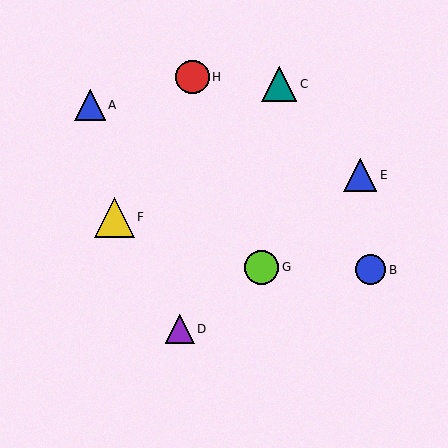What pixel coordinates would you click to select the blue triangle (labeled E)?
Click at (360, 175) to select the blue triangle E.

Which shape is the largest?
The yellow triangle (labeled F) is the largest.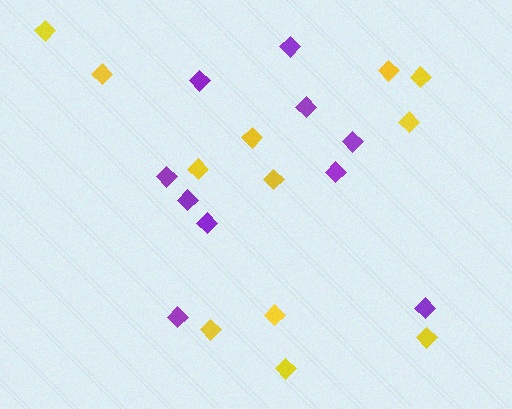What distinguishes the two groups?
There are 2 groups: one group of yellow diamonds (12) and one group of purple diamonds (10).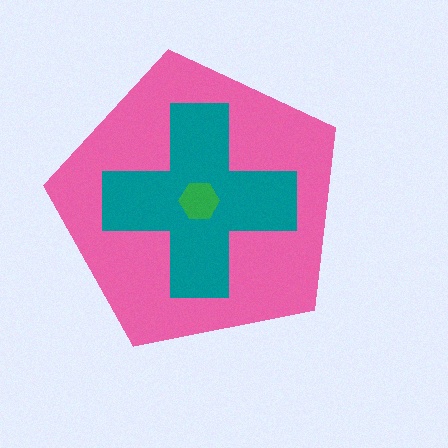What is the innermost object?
The green hexagon.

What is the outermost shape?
The pink pentagon.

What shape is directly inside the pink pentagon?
The teal cross.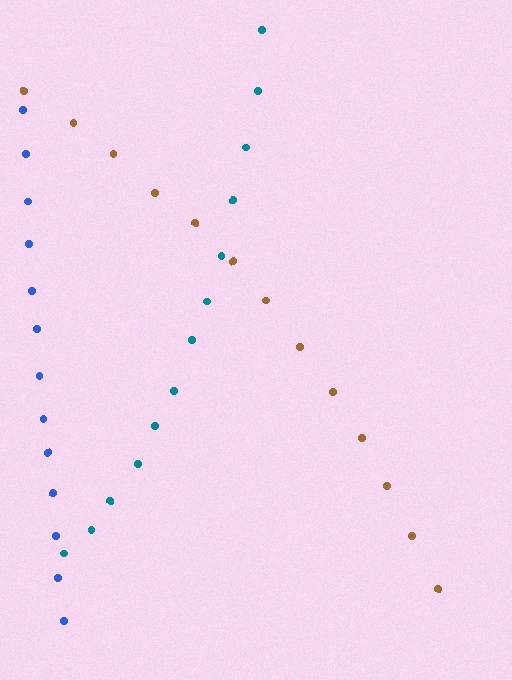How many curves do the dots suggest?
There are 3 distinct paths.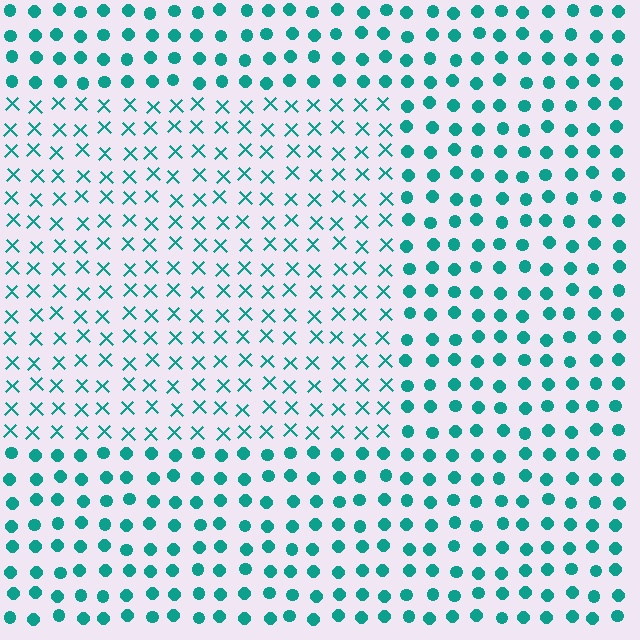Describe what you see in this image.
The image is filled with small teal elements arranged in a uniform grid. A rectangle-shaped region contains X marks, while the surrounding area contains circles. The boundary is defined purely by the change in element shape.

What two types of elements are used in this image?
The image uses X marks inside the rectangle region and circles outside it.